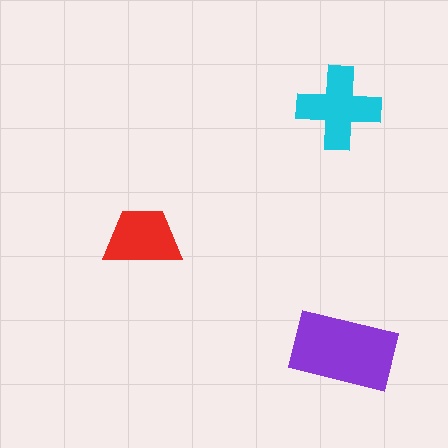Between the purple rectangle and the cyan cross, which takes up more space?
The purple rectangle.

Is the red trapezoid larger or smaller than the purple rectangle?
Smaller.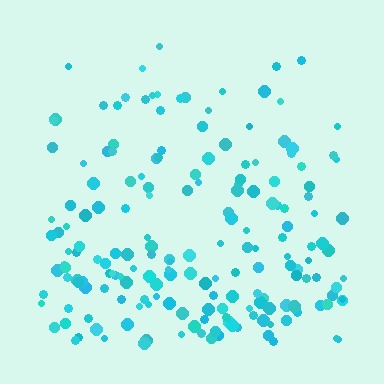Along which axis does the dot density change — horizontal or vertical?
Vertical.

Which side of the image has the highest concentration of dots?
The bottom.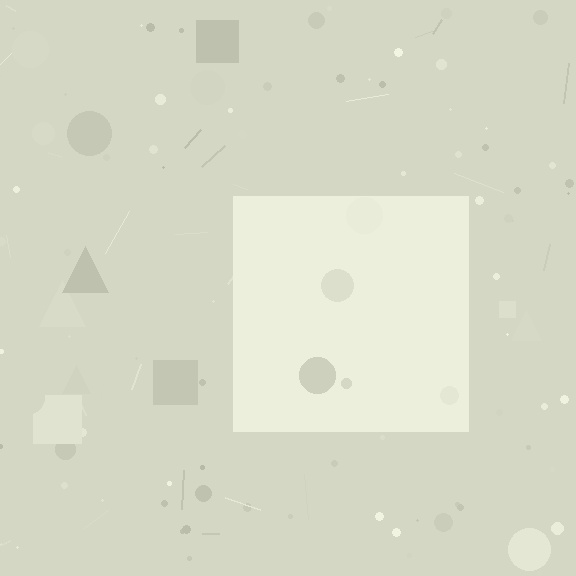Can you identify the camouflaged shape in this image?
The camouflaged shape is a square.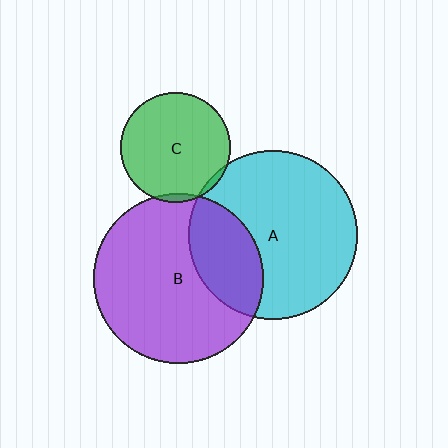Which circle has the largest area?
Circle B (purple).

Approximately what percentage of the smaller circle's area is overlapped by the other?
Approximately 5%.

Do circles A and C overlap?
Yes.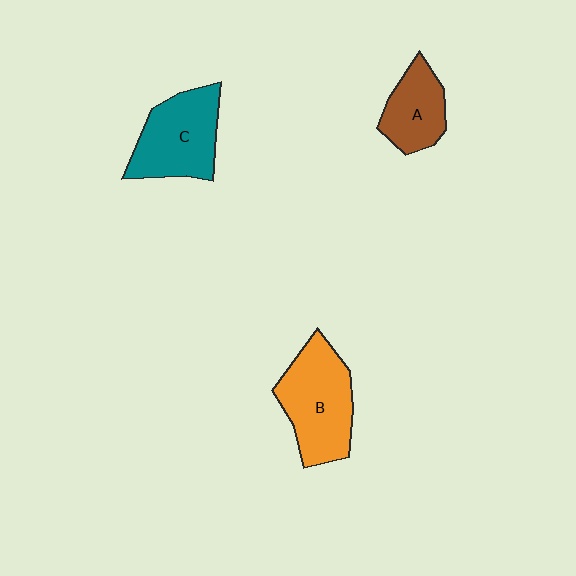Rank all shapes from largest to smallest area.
From largest to smallest: B (orange), C (teal), A (brown).